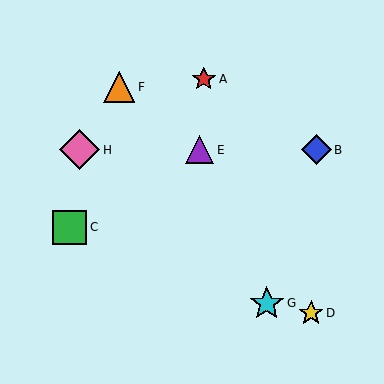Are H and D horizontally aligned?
No, H is at y≈150 and D is at y≈313.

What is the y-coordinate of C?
Object C is at y≈227.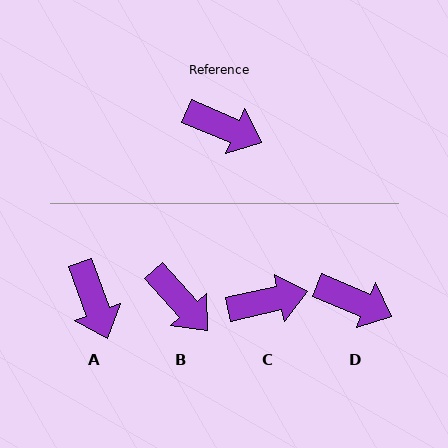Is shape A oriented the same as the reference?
No, it is off by about 48 degrees.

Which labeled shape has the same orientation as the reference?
D.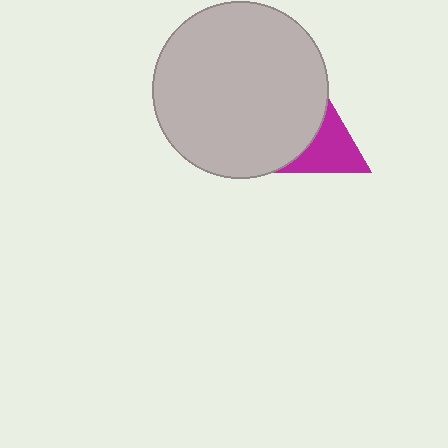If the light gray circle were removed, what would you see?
You would see the complete magenta triangle.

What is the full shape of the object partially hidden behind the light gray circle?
The partially hidden object is a magenta triangle.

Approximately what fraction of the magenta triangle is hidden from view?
Roughly 62% of the magenta triangle is hidden behind the light gray circle.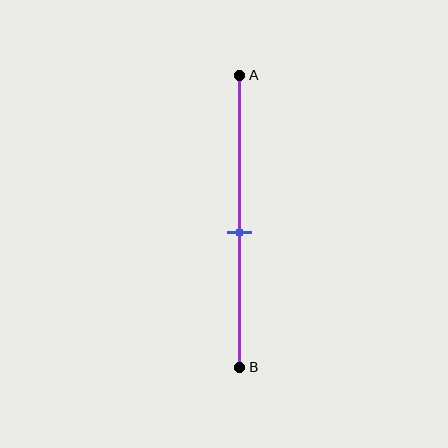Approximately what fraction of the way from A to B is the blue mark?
The blue mark is approximately 55% of the way from A to B.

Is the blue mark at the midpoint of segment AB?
No, the mark is at about 55% from A, not at the 50% midpoint.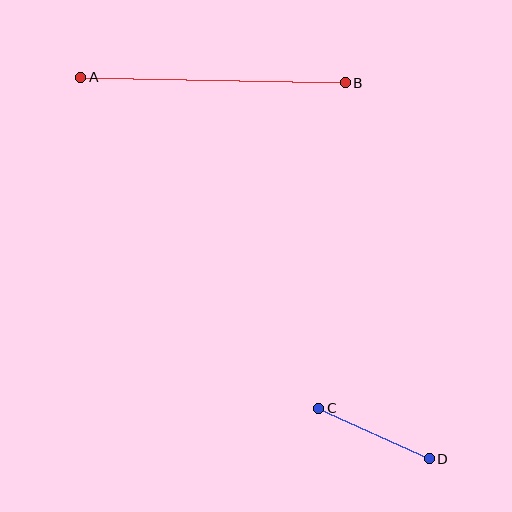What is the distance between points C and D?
The distance is approximately 121 pixels.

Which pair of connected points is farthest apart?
Points A and B are farthest apart.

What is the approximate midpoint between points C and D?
The midpoint is at approximately (374, 433) pixels.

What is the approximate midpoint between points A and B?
The midpoint is at approximately (213, 80) pixels.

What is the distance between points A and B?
The distance is approximately 265 pixels.